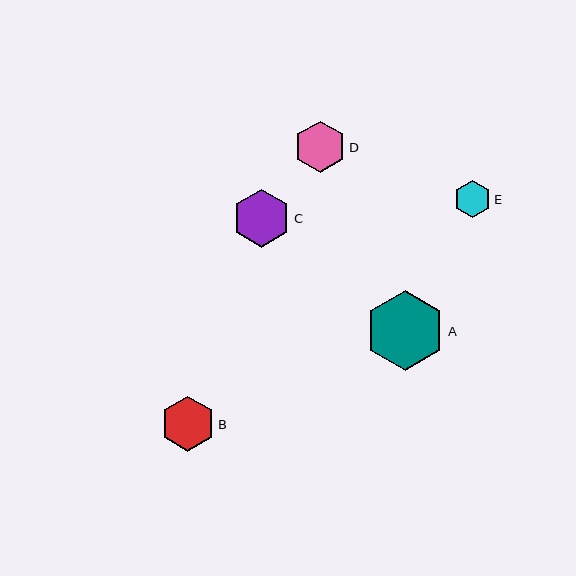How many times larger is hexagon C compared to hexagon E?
Hexagon C is approximately 1.5 times the size of hexagon E.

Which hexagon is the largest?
Hexagon A is the largest with a size of approximately 80 pixels.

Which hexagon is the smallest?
Hexagon E is the smallest with a size of approximately 38 pixels.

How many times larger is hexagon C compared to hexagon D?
Hexagon C is approximately 1.1 times the size of hexagon D.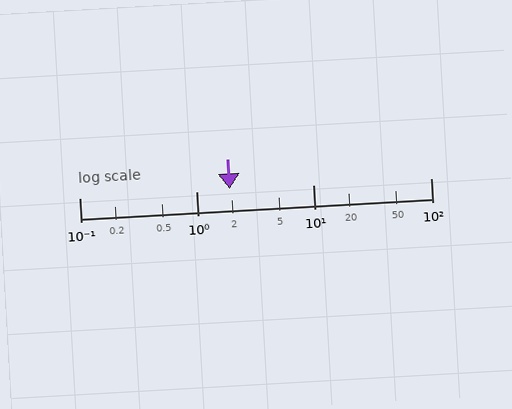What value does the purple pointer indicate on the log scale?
The pointer indicates approximately 1.9.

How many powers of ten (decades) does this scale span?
The scale spans 3 decades, from 0.1 to 100.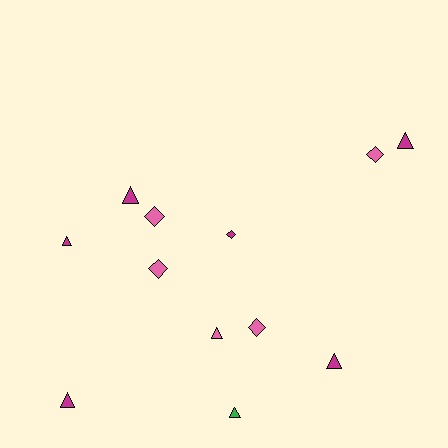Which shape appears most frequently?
Triangle, with 7 objects.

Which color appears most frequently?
Magenta, with 6 objects.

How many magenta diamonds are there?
There is 1 magenta diamond.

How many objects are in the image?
There are 12 objects.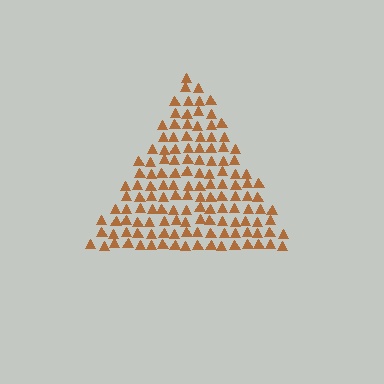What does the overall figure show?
The overall figure shows a triangle.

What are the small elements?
The small elements are triangles.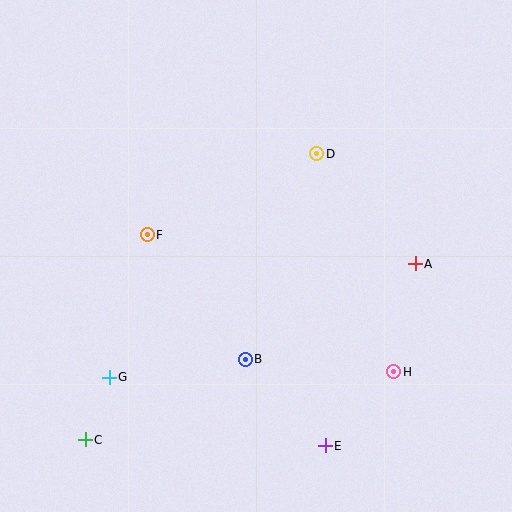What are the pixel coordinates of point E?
Point E is at (325, 446).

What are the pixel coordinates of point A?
Point A is at (415, 264).